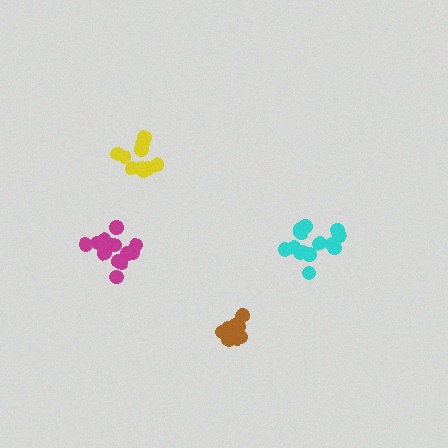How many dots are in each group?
Group 1: 12 dots, Group 2: 14 dots, Group 3: 10 dots, Group 4: 11 dots (47 total).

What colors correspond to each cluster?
The clusters are colored: magenta, cyan, yellow, brown.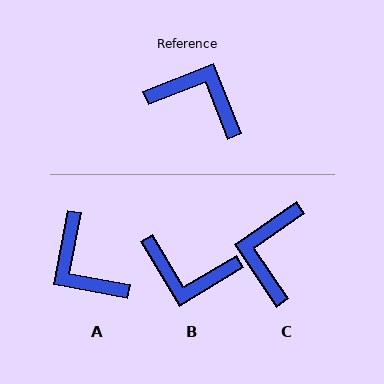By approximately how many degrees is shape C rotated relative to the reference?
Approximately 103 degrees counter-clockwise.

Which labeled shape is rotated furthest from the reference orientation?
B, about 171 degrees away.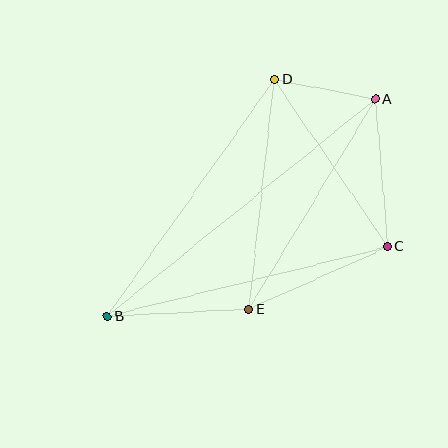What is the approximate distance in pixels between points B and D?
The distance between B and D is approximately 290 pixels.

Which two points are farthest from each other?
Points A and B are farthest from each other.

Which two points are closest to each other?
Points A and D are closest to each other.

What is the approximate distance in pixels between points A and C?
The distance between A and C is approximately 148 pixels.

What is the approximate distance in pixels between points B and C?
The distance between B and C is approximately 289 pixels.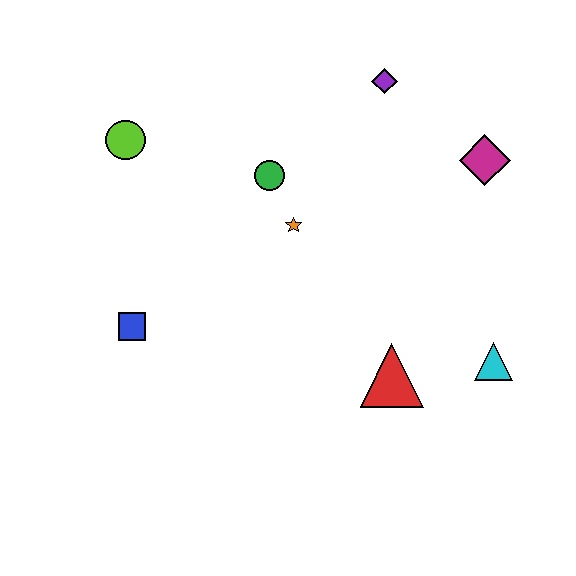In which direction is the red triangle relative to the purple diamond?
The red triangle is below the purple diamond.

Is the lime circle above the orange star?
Yes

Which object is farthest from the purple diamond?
The blue square is farthest from the purple diamond.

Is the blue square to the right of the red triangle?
No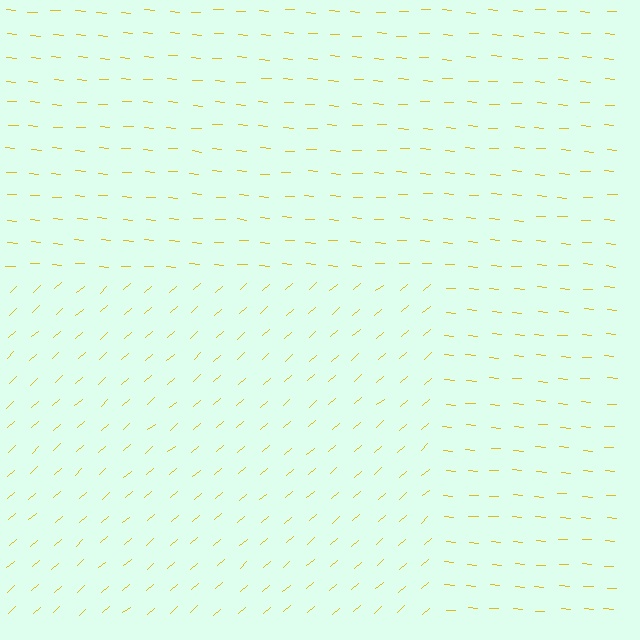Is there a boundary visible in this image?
Yes, there is a texture boundary formed by a change in line orientation.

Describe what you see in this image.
The image is filled with small yellow line segments. A rectangle region in the image has lines oriented differently from the surrounding lines, creating a visible texture boundary.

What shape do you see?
I see a rectangle.